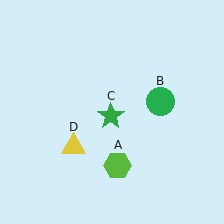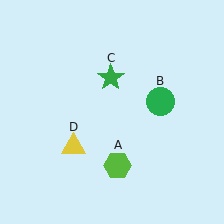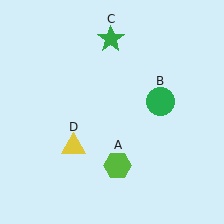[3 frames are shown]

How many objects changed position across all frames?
1 object changed position: green star (object C).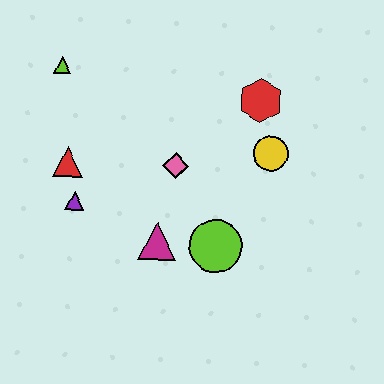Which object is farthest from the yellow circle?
The lime triangle is farthest from the yellow circle.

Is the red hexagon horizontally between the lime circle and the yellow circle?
Yes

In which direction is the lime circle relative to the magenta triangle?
The lime circle is to the right of the magenta triangle.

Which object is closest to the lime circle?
The magenta triangle is closest to the lime circle.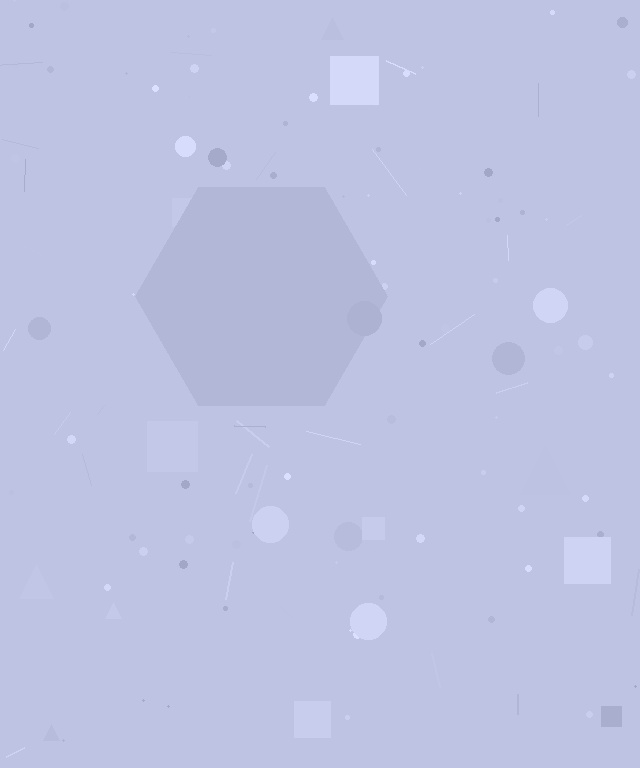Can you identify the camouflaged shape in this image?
The camouflaged shape is a hexagon.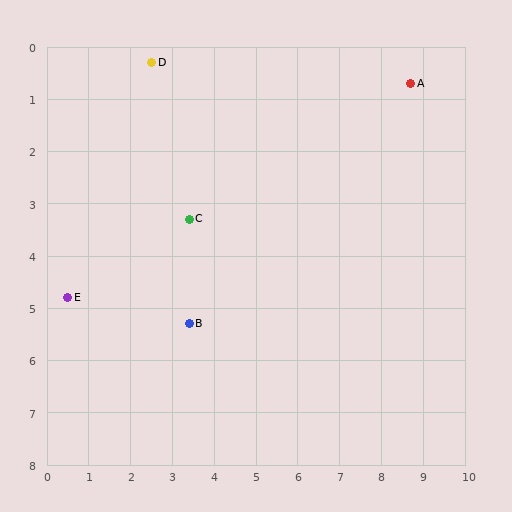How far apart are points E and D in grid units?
Points E and D are about 4.9 grid units apart.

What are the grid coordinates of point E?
Point E is at approximately (0.5, 4.8).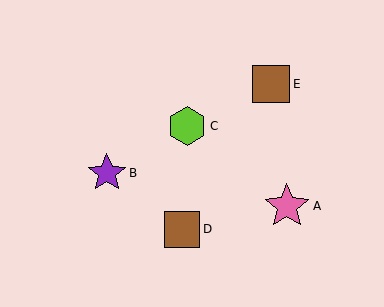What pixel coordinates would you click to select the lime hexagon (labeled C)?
Click at (187, 126) to select the lime hexagon C.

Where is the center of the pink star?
The center of the pink star is at (287, 206).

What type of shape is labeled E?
Shape E is a brown square.